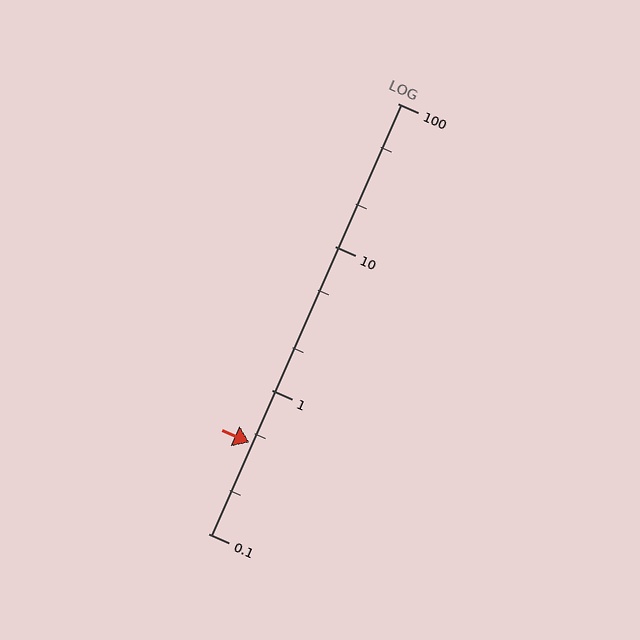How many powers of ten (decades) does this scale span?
The scale spans 3 decades, from 0.1 to 100.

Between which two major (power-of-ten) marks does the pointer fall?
The pointer is between 0.1 and 1.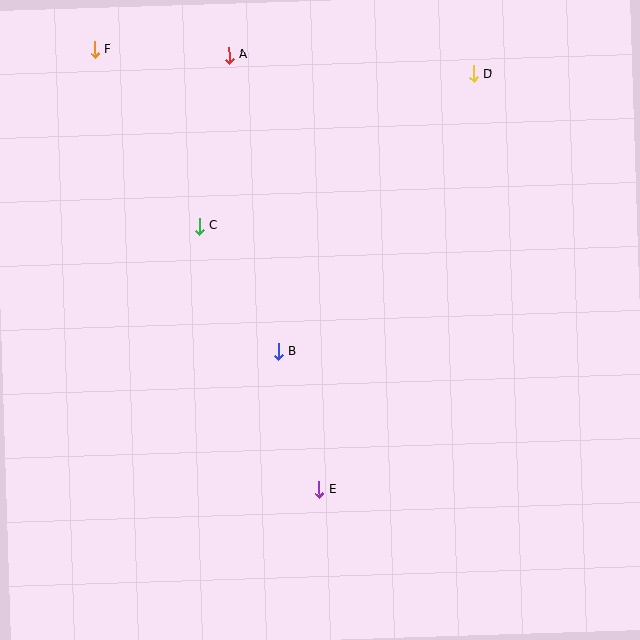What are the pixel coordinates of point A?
Point A is at (229, 55).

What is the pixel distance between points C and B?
The distance between C and B is 148 pixels.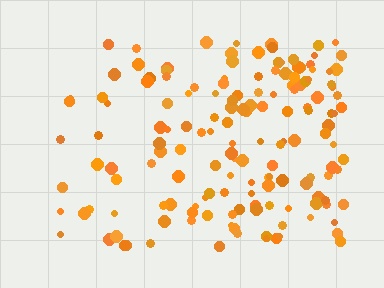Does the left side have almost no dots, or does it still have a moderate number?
Still a moderate number, just noticeably fewer than the right.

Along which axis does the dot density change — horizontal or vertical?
Horizontal.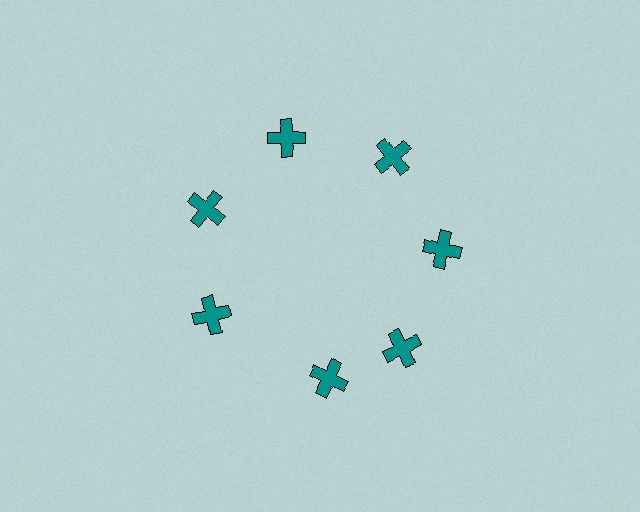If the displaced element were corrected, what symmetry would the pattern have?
It would have 7-fold rotational symmetry — the pattern would map onto itself every 51 degrees.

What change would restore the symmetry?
The symmetry would be restored by rotating it back into even spacing with its neighbors so that all 7 crosses sit at equal angles and equal distance from the center.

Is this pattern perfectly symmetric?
No. The 7 teal crosses are arranged in a ring, but one element near the 6 o'clock position is rotated out of alignment along the ring, breaking the 7-fold rotational symmetry.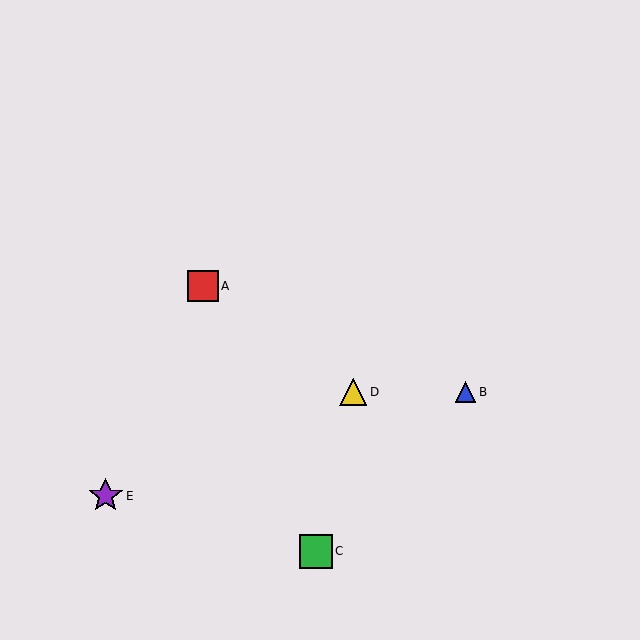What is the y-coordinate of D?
Object D is at y≈392.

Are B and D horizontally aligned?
Yes, both are at y≈392.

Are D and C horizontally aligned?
No, D is at y≈392 and C is at y≈551.